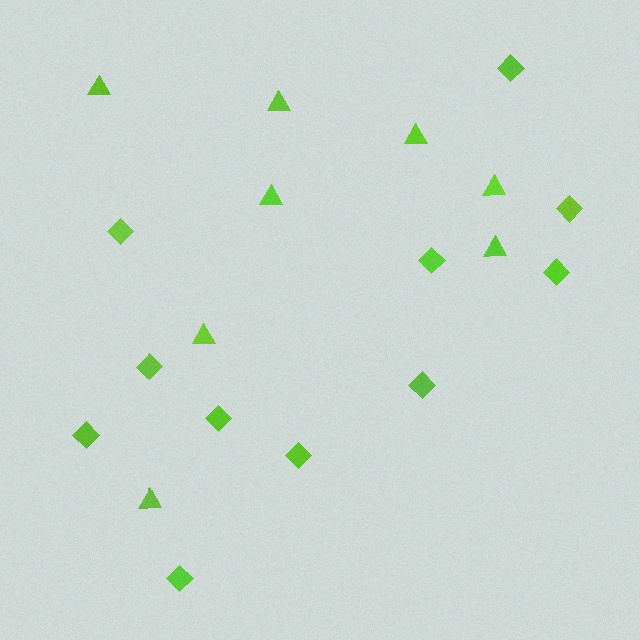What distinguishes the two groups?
There are 2 groups: one group of triangles (8) and one group of diamonds (11).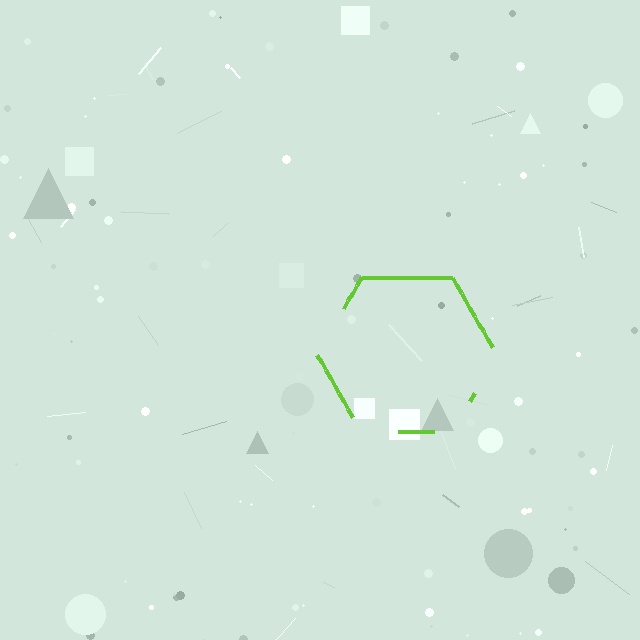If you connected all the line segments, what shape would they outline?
They would outline a hexagon.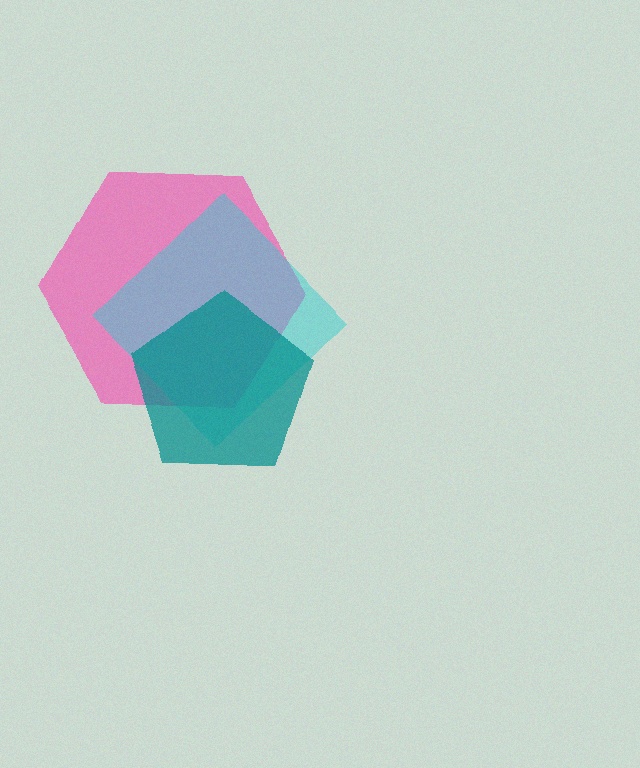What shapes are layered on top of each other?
The layered shapes are: a pink hexagon, a cyan diamond, a teal pentagon.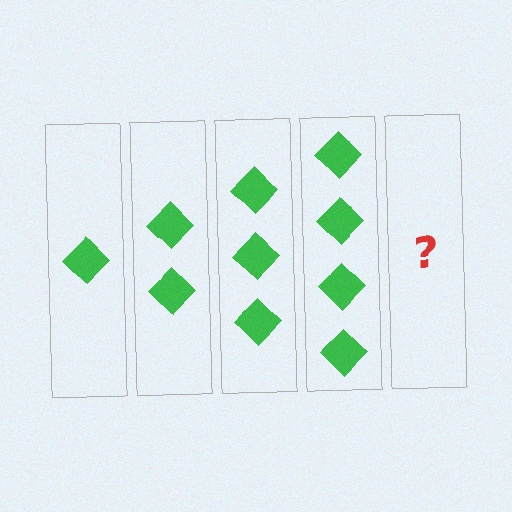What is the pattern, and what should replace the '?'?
The pattern is that each step adds one more diamond. The '?' should be 5 diamonds.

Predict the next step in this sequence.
The next step is 5 diamonds.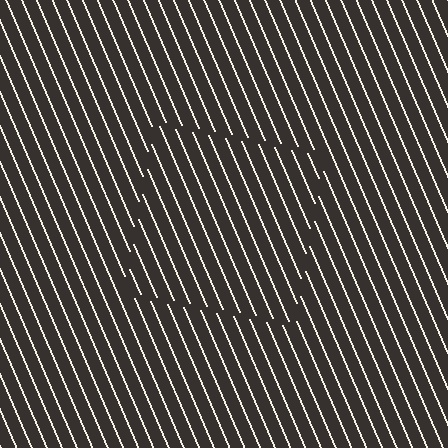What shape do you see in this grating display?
An illusory square. The interior of the shape contains the same grating, shifted by half a period — the contour is defined by the phase discontinuity where line-ends from the inner and outer gratings abut.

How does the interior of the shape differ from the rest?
The interior of the shape contains the same grating, shifted by half a period — the contour is defined by the phase discontinuity where line-ends from the inner and outer gratings abut.